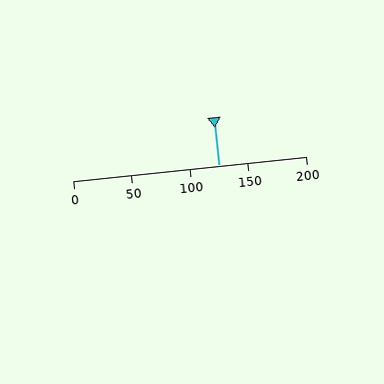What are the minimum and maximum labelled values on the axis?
The axis runs from 0 to 200.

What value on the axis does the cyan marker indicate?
The marker indicates approximately 125.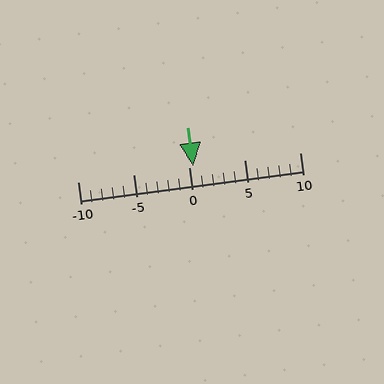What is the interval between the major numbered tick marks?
The major tick marks are spaced 5 units apart.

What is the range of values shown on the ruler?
The ruler shows values from -10 to 10.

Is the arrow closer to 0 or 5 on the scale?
The arrow is closer to 0.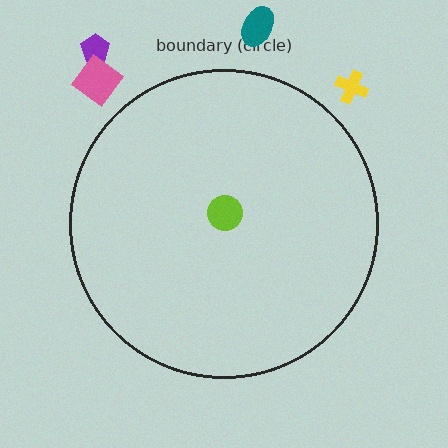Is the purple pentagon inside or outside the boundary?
Outside.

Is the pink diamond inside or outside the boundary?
Outside.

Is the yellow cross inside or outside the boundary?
Outside.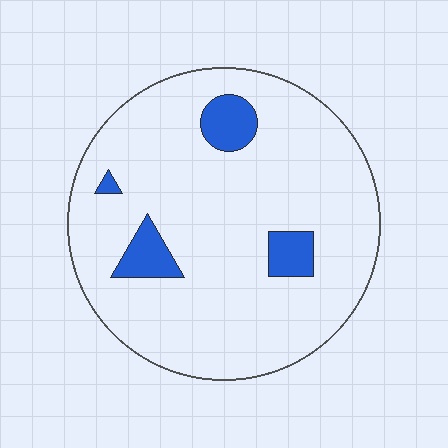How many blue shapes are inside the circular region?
4.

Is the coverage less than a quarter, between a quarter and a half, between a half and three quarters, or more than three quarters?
Less than a quarter.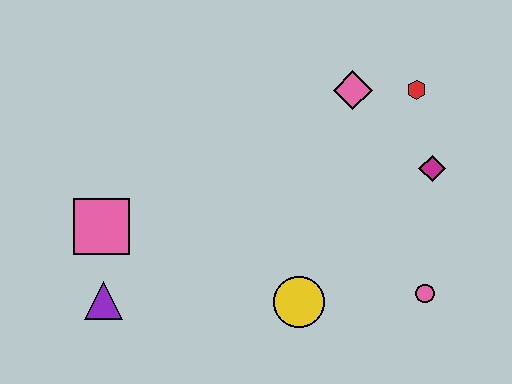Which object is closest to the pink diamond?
The red hexagon is closest to the pink diamond.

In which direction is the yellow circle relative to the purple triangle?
The yellow circle is to the right of the purple triangle.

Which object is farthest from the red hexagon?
The purple triangle is farthest from the red hexagon.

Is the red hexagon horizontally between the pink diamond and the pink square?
No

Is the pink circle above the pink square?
No